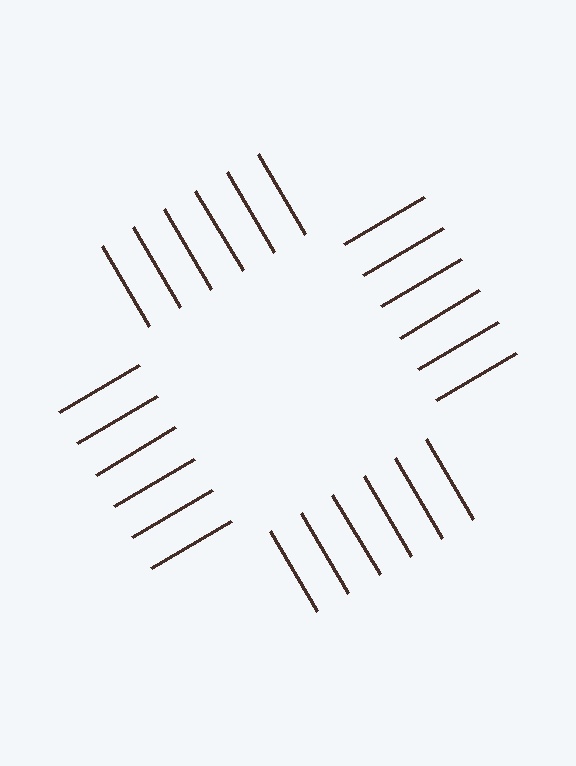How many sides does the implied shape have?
4 sides — the line-ends trace a square.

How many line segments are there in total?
24 — 6 along each of the 4 edges.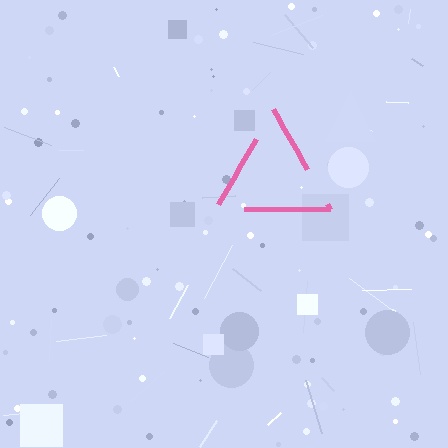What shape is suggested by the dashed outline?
The dashed outline suggests a triangle.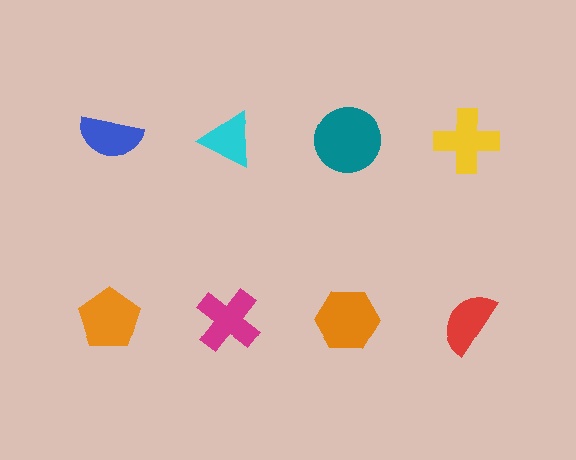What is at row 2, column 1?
An orange pentagon.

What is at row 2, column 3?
An orange hexagon.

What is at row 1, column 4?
A yellow cross.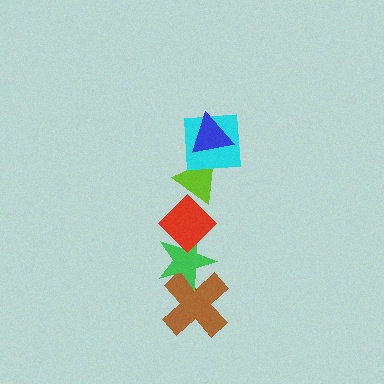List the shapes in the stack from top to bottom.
From top to bottom: the blue triangle, the cyan square, the lime triangle, the red diamond, the green star, the brown cross.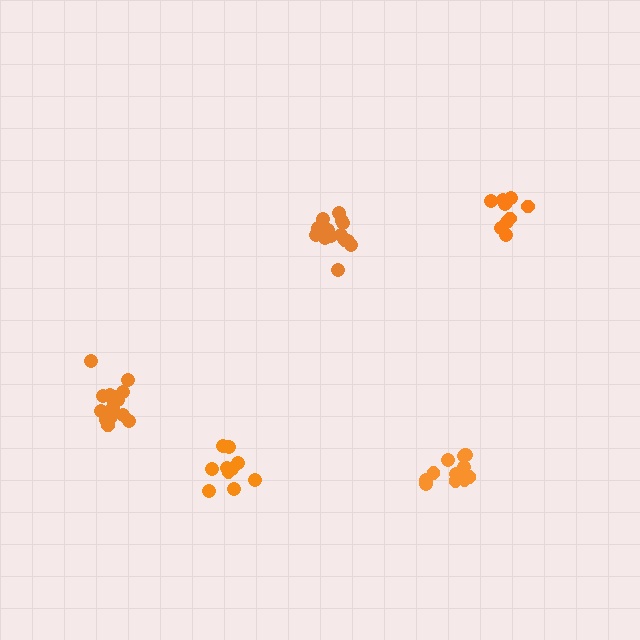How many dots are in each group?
Group 1: 14 dots, Group 2: 10 dots, Group 3: 13 dots, Group 4: 15 dots, Group 5: 10 dots (62 total).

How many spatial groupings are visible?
There are 5 spatial groupings.